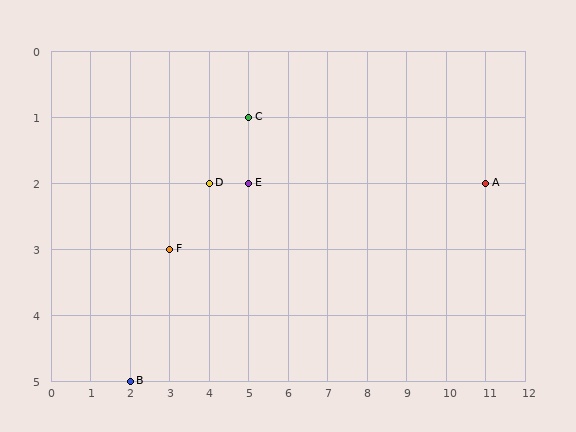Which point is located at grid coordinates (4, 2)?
Point D is at (4, 2).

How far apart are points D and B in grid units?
Points D and B are 2 columns and 3 rows apart (about 3.6 grid units diagonally).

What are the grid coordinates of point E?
Point E is at grid coordinates (5, 2).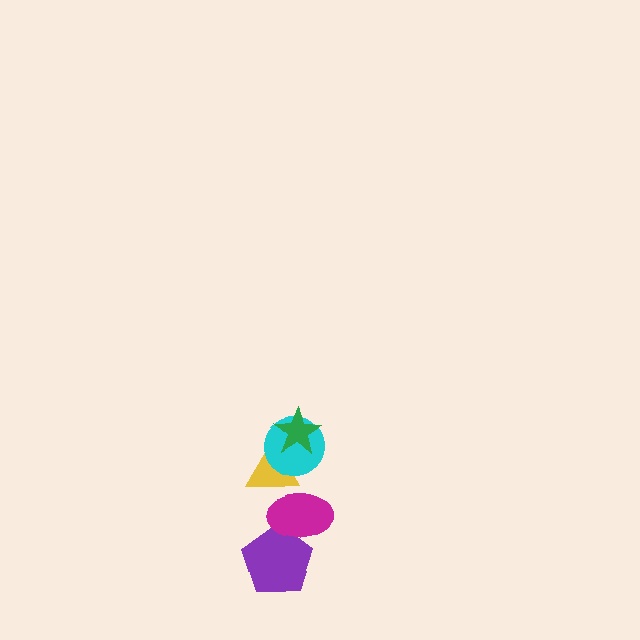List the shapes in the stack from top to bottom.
From top to bottom: the green star, the cyan circle, the yellow triangle, the magenta ellipse, the purple pentagon.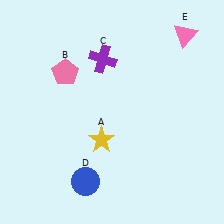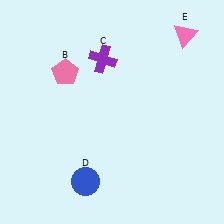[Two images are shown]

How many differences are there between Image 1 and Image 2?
There is 1 difference between the two images.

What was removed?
The yellow star (A) was removed in Image 2.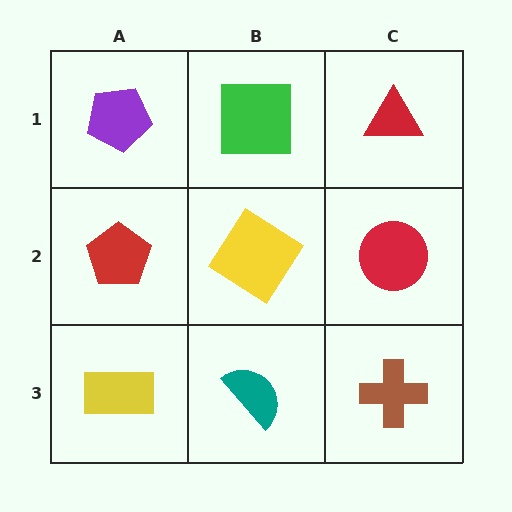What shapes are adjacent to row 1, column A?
A red pentagon (row 2, column A), a green square (row 1, column B).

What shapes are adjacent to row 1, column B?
A yellow diamond (row 2, column B), a purple pentagon (row 1, column A), a red triangle (row 1, column C).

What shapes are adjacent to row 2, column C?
A red triangle (row 1, column C), a brown cross (row 3, column C), a yellow diamond (row 2, column B).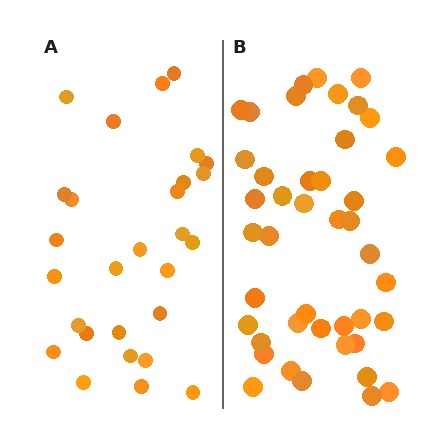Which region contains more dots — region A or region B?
Region B (the right region) has more dots.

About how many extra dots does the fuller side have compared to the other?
Region B has approximately 15 more dots than region A.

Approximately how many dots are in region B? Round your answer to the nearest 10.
About 40 dots. (The exact count is 43, which rounds to 40.)